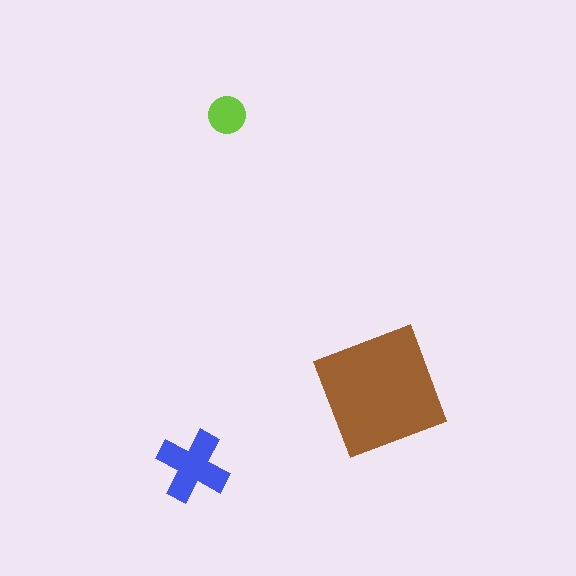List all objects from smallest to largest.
The lime circle, the blue cross, the brown square.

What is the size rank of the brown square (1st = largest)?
1st.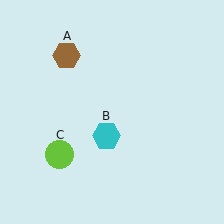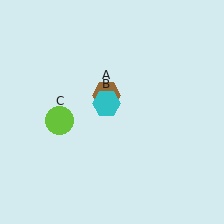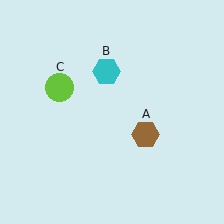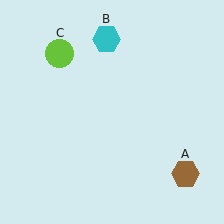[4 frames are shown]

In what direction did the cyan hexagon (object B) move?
The cyan hexagon (object B) moved up.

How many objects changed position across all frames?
3 objects changed position: brown hexagon (object A), cyan hexagon (object B), lime circle (object C).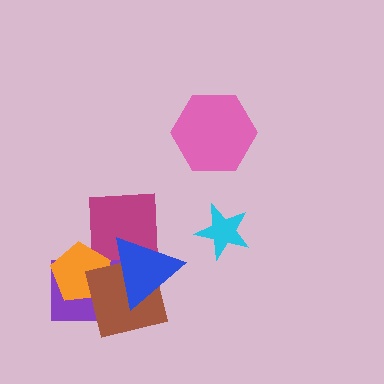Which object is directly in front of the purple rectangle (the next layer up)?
The orange pentagon is directly in front of the purple rectangle.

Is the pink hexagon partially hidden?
No, no other shape covers it.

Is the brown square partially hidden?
Yes, it is partially covered by another shape.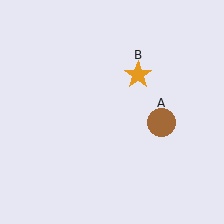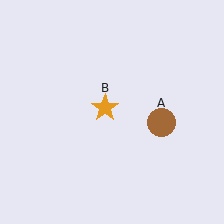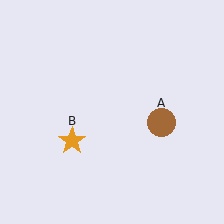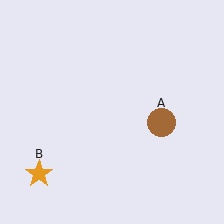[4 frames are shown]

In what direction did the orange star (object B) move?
The orange star (object B) moved down and to the left.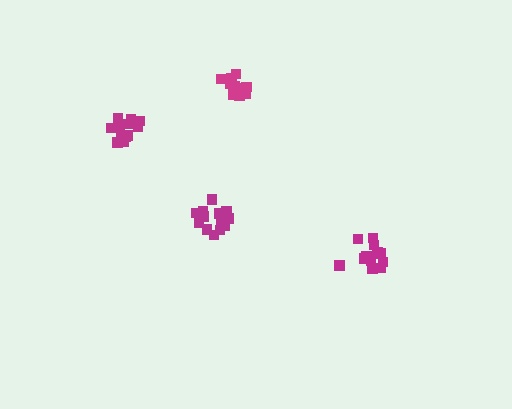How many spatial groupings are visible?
There are 4 spatial groupings.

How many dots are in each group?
Group 1: 15 dots, Group 2: 13 dots, Group 3: 12 dots, Group 4: 13 dots (53 total).